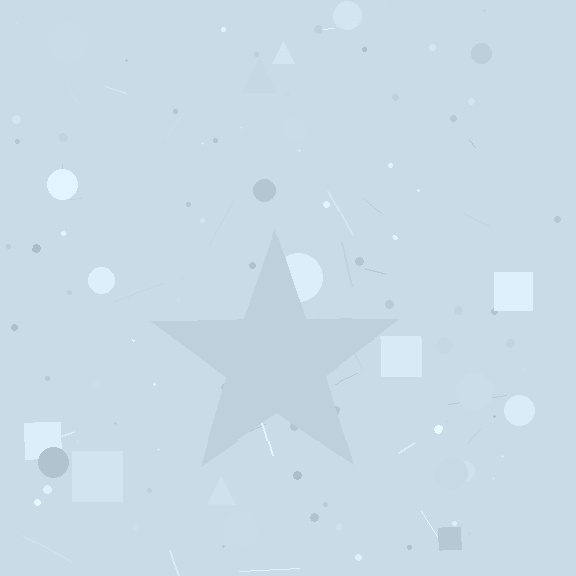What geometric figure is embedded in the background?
A star is embedded in the background.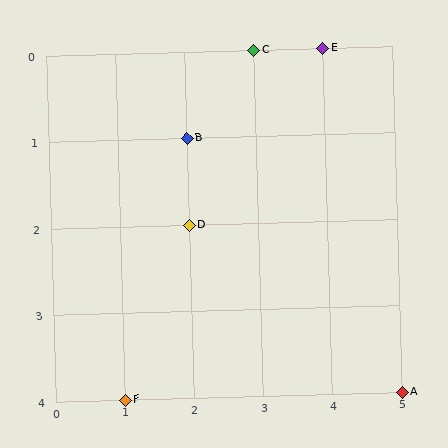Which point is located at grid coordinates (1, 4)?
Point F is at (1, 4).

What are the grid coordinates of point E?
Point E is at grid coordinates (4, 0).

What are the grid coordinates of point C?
Point C is at grid coordinates (3, 0).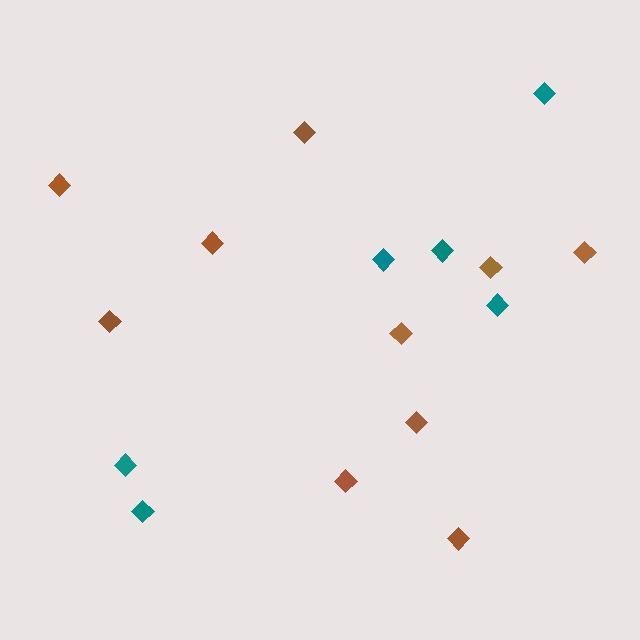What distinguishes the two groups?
There are 2 groups: one group of brown diamonds (10) and one group of teal diamonds (6).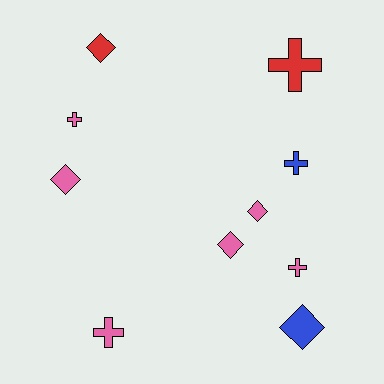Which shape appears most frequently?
Cross, with 5 objects.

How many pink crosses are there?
There are 3 pink crosses.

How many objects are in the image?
There are 10 objects.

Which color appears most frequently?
Pink, with 6 objects.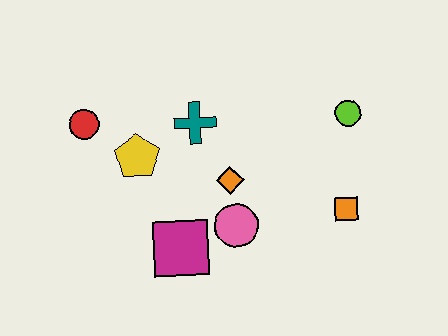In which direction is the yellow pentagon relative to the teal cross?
The yellow pentagon is to the left of the teal cross.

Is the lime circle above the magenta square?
Yes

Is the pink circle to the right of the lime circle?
No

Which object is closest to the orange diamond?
The pink circle is closest to the orange diamond.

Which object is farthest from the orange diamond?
The red circle is farthest from the orange diamond.